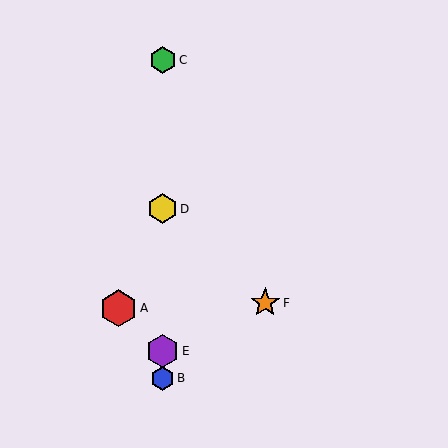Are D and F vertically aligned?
No, D is at x≈163 and F is at x≈265.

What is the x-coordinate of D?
Object D is at x≈163.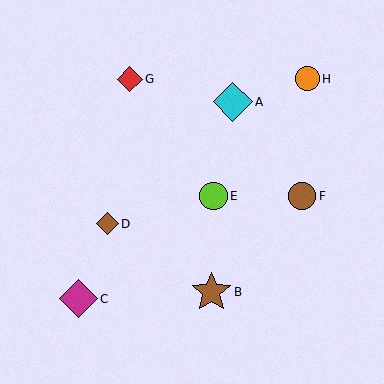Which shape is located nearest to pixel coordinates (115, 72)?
The red diamond (labeled G) at (130, 79) is nearest to that location.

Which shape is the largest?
The brown star (labeled B) is the largest.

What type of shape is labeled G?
Shape G is a red diamond.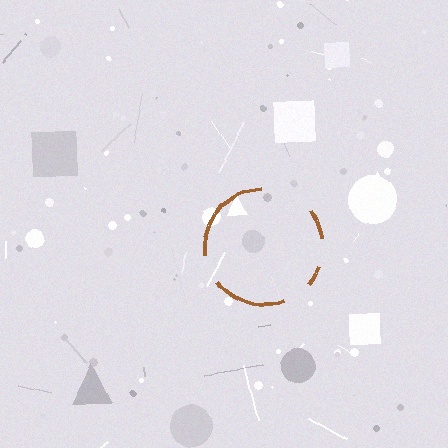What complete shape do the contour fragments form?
The contour fragments form a circle.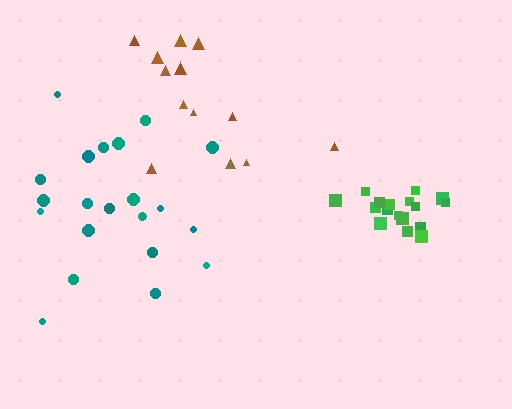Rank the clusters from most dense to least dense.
green, teal, brown.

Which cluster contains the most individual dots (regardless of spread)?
Teal (21).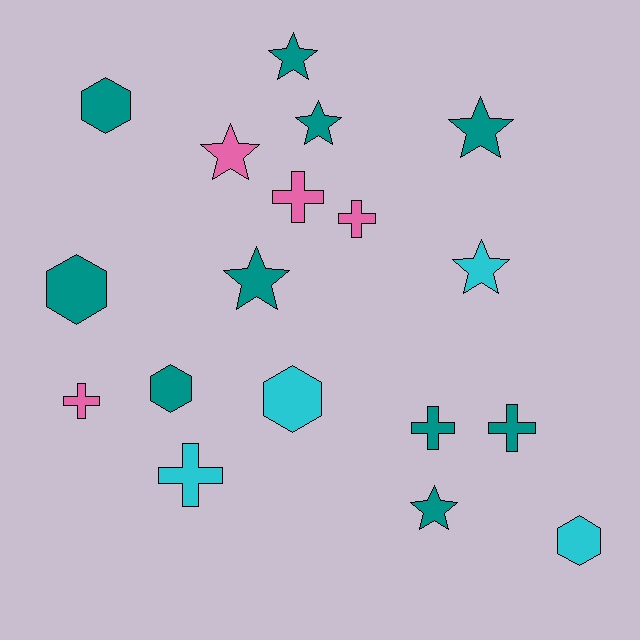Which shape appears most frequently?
Star, with 7 objects.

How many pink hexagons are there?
There are no pink hexagons.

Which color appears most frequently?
Teal, with 10 objects.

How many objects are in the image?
There are 18 objects.